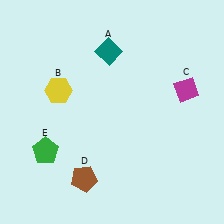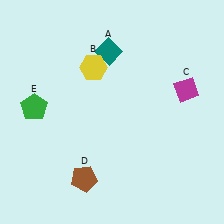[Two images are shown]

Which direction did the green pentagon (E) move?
The green pentagon (E) moved up.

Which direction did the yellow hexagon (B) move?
The yellow hexagon (B) moved right.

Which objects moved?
The objects that moved are: the yellow hexagon (B), the green pentagon (E).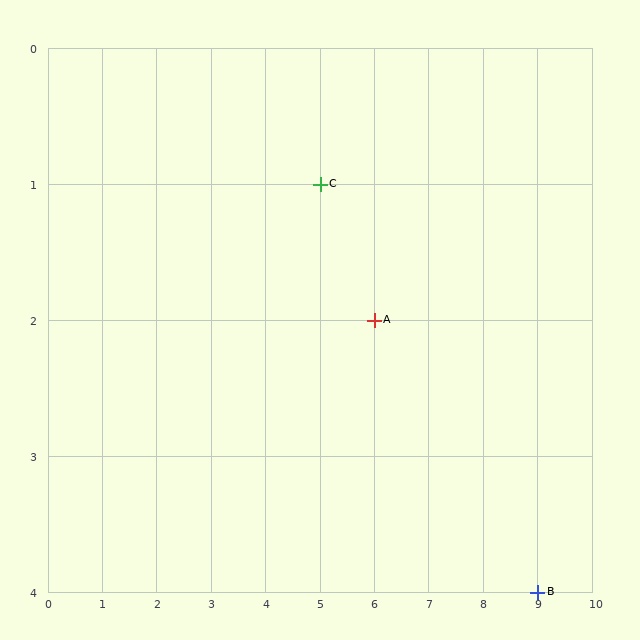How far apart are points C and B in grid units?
Points C and B are 4 columns and 3 rows apart (about 5.0 grid units diagonally).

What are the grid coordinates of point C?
Point C is at grid coordinates (5, 1).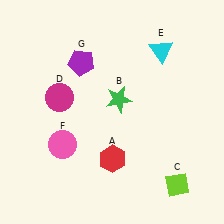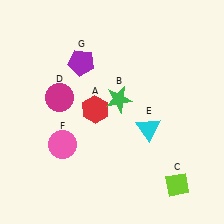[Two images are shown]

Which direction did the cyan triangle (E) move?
The cyan triangle (E) moved down.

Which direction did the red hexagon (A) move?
The red hexagon (A) moved up.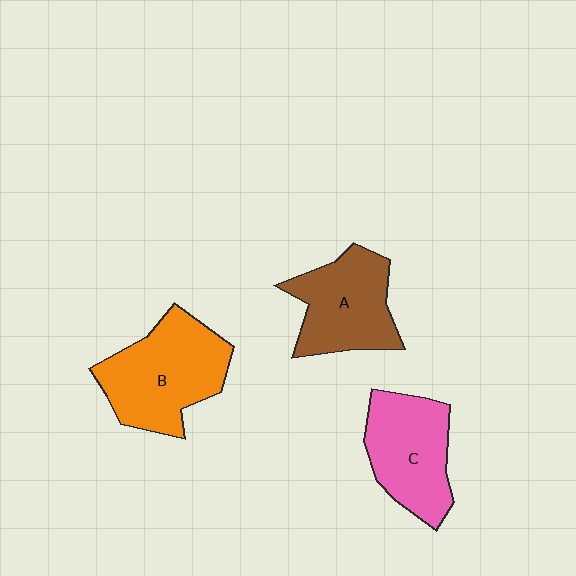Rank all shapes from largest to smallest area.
From largest to smallest: B (orange), C (pink), A (brown).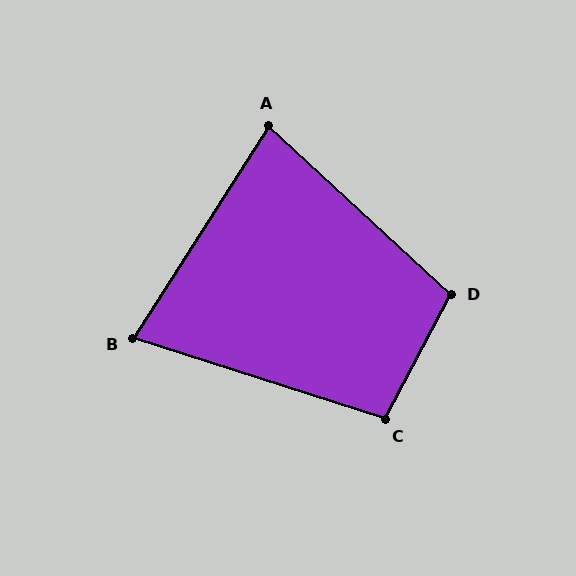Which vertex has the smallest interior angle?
B, at approximately 75 degrees.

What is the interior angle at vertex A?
Approximately 80 degrees (acute).